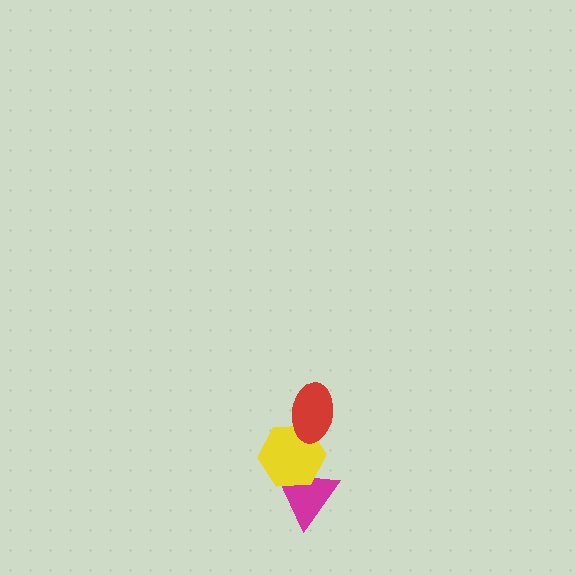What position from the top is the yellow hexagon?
The yellow hexagon is 2nd from the top.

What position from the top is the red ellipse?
The red ellipse is 1st from the top.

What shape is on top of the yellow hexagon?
The red ellipse is on top of the yellow hexagon.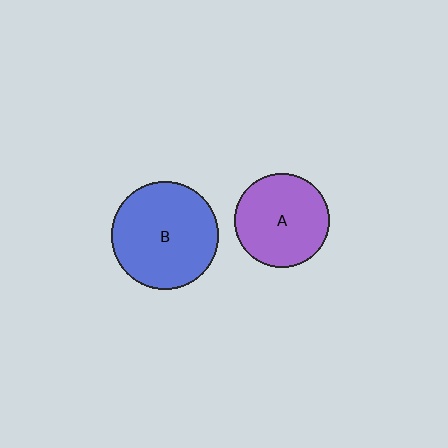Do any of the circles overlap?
No, none of the circles overlap.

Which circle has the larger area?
Circle B (blue).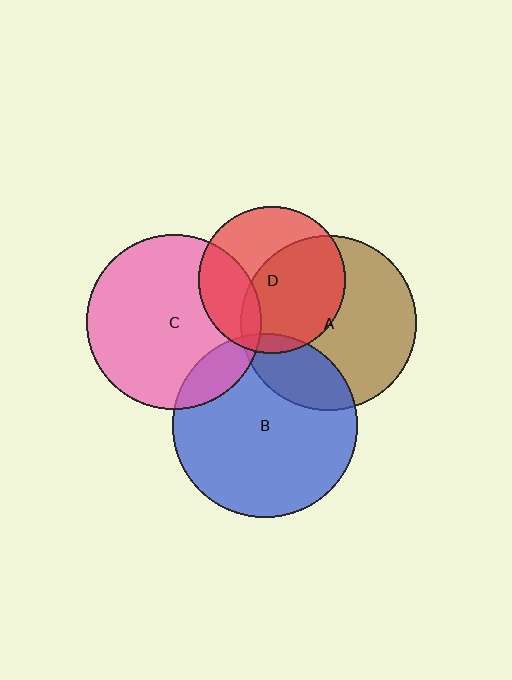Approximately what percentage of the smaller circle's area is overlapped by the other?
Approximately 25%.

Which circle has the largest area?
Circle B (blue).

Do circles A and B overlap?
Yes.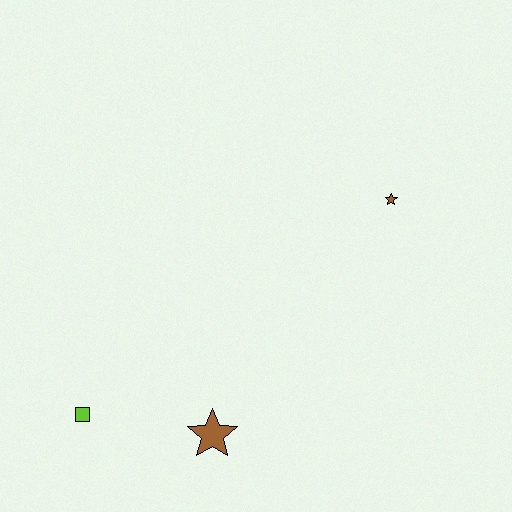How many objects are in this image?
There are 3 objects.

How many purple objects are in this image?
There are no purple objects.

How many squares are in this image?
There is 1 square.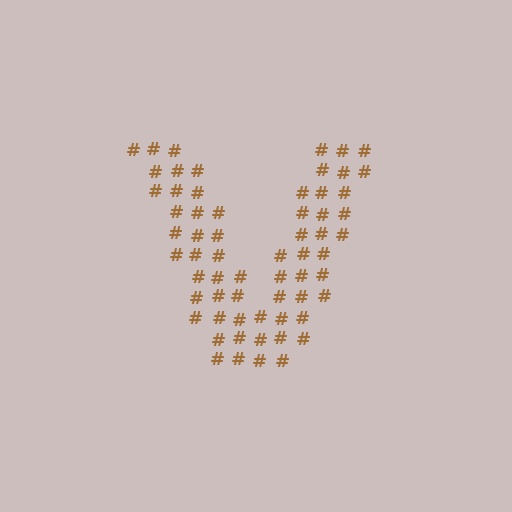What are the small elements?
The small elements are hash symbols.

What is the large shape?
The large shape is the letter V.